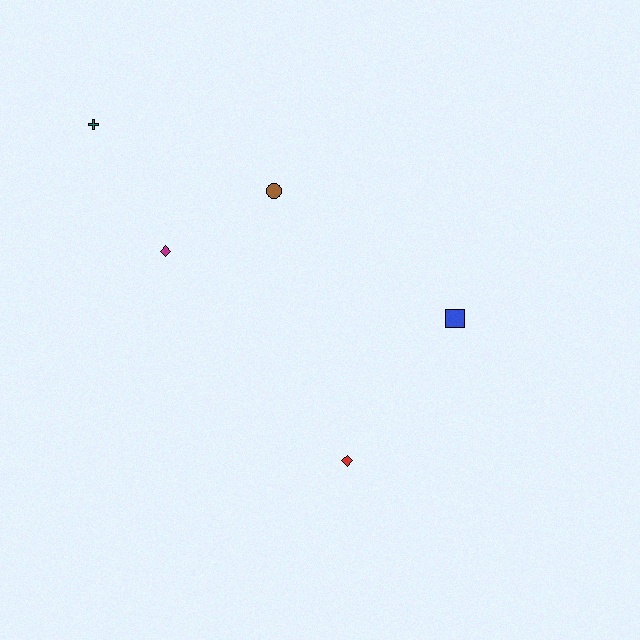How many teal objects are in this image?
There is 1 teal object.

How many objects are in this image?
There are 5 objects.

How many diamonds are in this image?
There are 2 diamonds.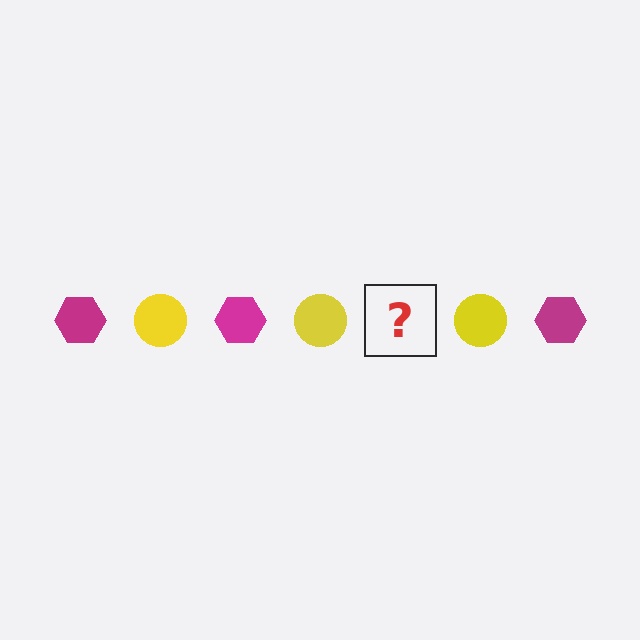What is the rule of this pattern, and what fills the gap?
The rule is that the pattern alternates between magenta hexagon and yellow circle. The gap should be filled with a magenta hexagon.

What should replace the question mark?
The question mark should be replaced with a magenta hexagon.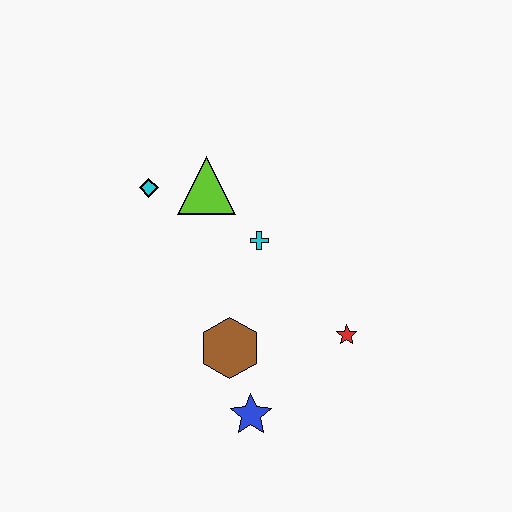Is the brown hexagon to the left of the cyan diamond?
No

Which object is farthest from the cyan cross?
The blue star is farthest from the cyan cross.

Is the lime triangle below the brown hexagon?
No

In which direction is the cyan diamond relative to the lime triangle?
The cyan diamond is to the left of the lime triangle.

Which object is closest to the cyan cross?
The lime triangle is closest to the cyan cross.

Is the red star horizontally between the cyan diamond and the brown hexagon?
No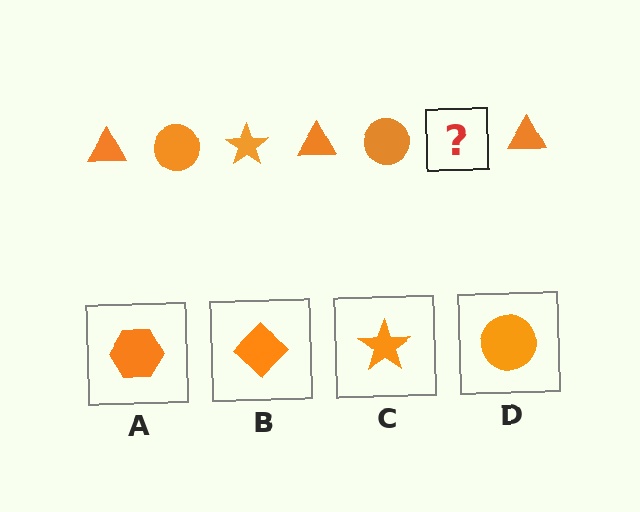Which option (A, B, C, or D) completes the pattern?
C.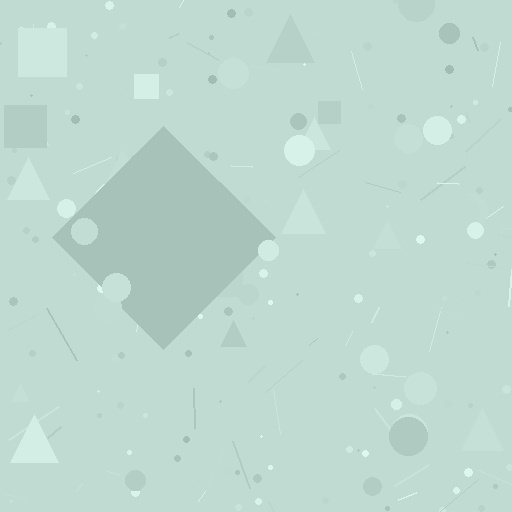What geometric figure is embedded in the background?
A diamond is embedded in the background.